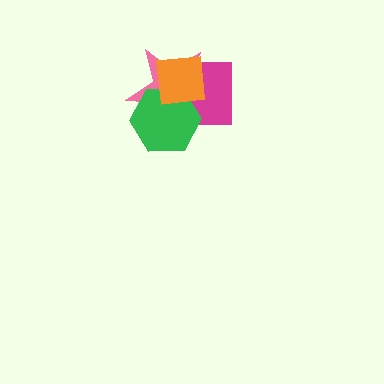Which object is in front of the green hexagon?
The orange square is in front of the green hexagon.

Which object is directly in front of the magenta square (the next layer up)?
The green hexagon is directly in front of the magenta square.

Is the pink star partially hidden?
Yes, it is partially covered by another shape.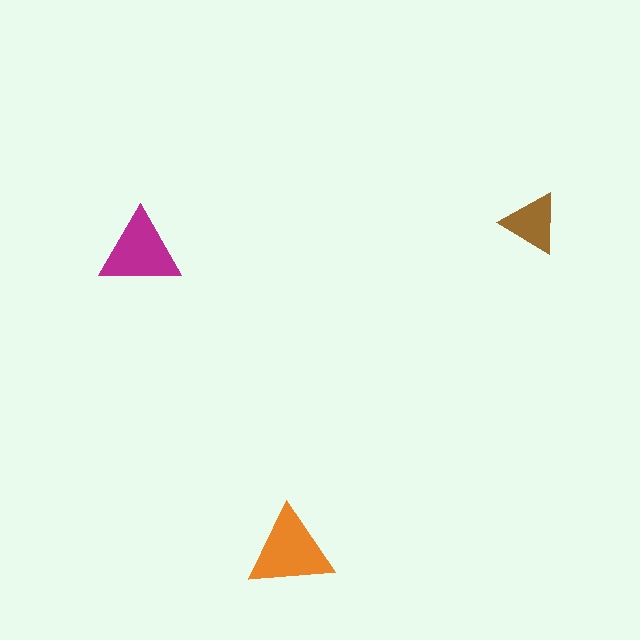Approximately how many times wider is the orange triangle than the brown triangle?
About 1.5 times wider.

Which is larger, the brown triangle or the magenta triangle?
The magenta one.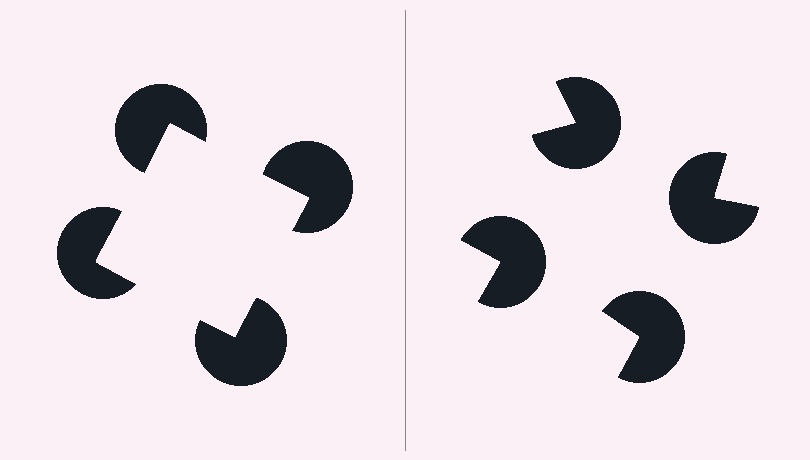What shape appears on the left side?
An illusory square.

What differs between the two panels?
The pac-man discs are positioned identically on both sides; only the wedge orientations differ. On the left they align to a square; on the right they are misaligned.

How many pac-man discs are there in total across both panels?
8 — 4 on each side.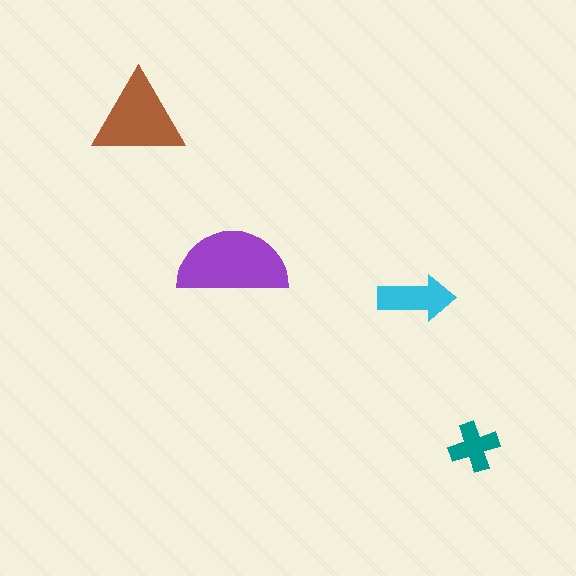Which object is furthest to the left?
The brown triangle is leftmost.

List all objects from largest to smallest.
The purple semicircle, the brown triangle, the cyan arrow, the teal cross.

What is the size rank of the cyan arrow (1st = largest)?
3rd.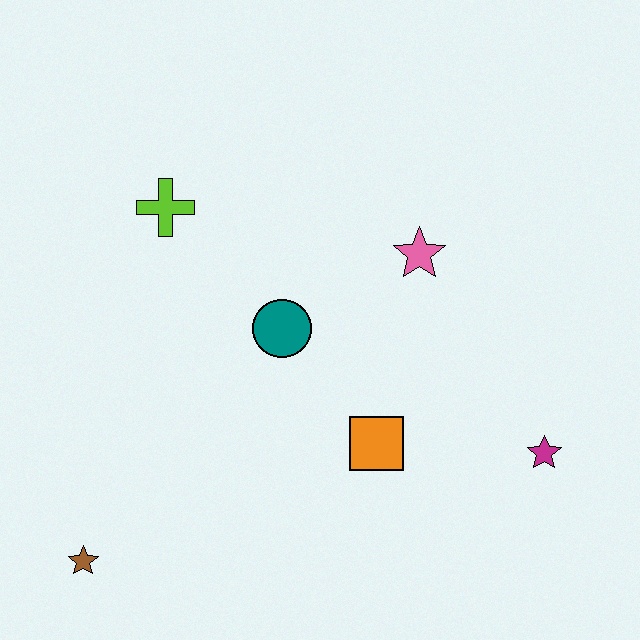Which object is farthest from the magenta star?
The brown star is farthest from the magenta star.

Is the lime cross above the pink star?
Yes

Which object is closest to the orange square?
The teal circle is closest to the orange square.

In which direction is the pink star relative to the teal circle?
The pink star is to the right of the teal circle.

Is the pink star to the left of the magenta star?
Yes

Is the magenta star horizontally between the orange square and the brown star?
No